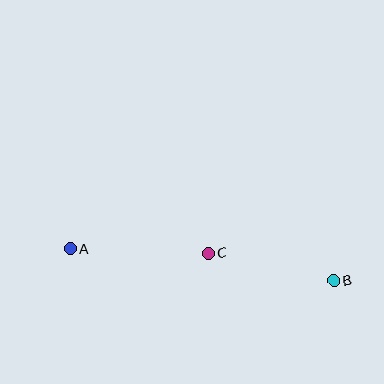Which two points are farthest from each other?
Points A and B are farthest from each other.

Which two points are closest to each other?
Points B and C are closest to each other.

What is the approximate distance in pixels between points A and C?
The distance between A and C is approximately 138 pixels.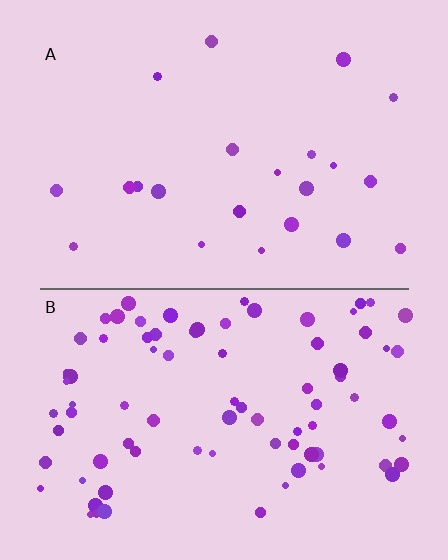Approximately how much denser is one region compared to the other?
Approximately 3.7× — region B over region A.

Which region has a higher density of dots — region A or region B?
B (the bottom).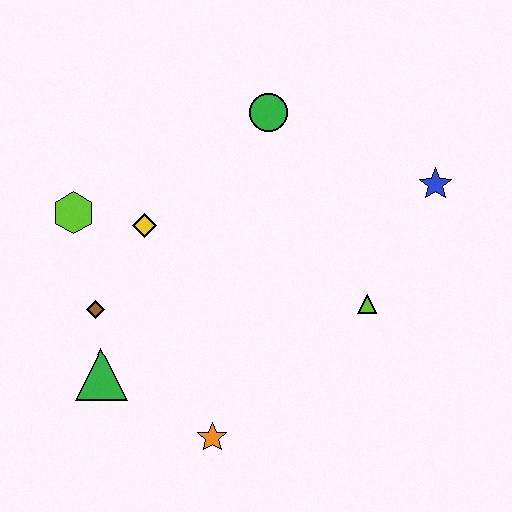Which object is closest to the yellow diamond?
The lime hexagon is closest to the yellow diamond.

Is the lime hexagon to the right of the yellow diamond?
No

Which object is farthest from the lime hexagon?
The blue star is farthest from the lime hexagon.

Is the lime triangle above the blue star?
No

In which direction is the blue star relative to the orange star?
The blue star is above the orange star.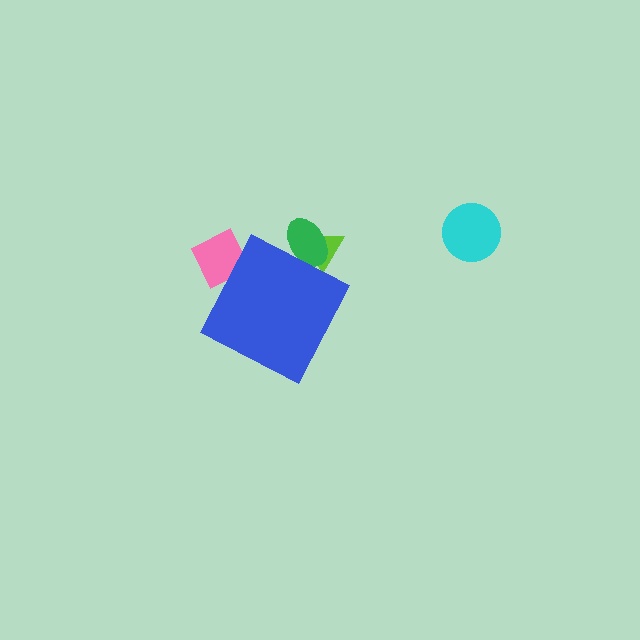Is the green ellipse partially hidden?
Yes, the green ellipse is partially hidden behind the blue diamond.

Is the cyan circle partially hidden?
No, the cyan circle is fully visible.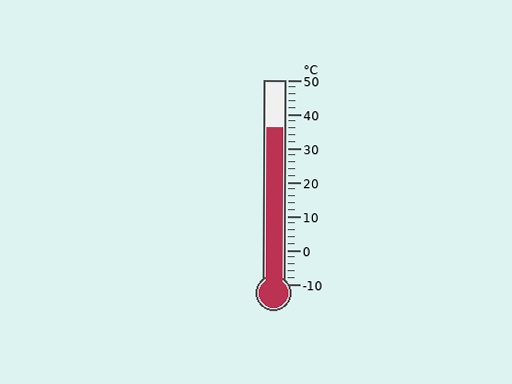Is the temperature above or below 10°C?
The temperature is above 10°C.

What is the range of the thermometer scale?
The thermometer scale ranges from -10°C to 50°C.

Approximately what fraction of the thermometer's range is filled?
The thermometer is filled to approximately 75% of its range.